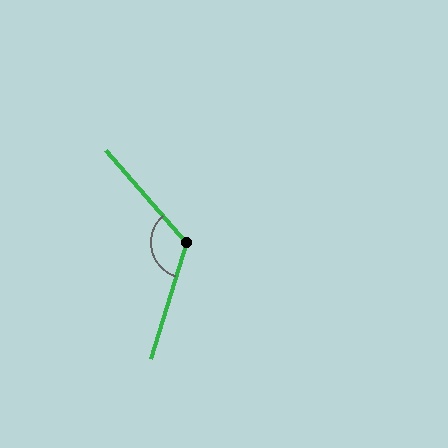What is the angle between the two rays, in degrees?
Approximately 122 degrees.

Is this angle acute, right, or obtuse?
It is obtuse.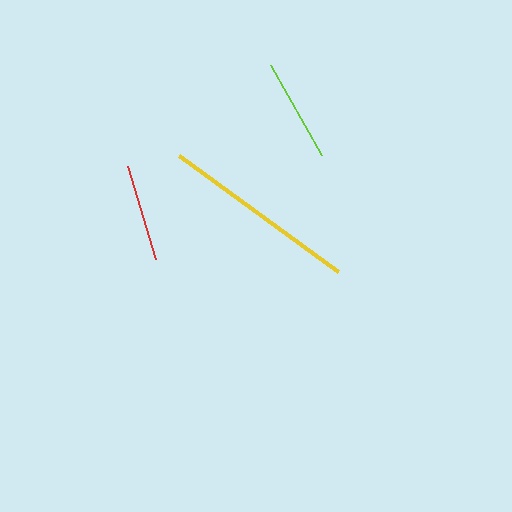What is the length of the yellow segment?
The yellow segment is approximately 197 pixels long.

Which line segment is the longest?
The yellow line is the longest at approximately 197 pixels.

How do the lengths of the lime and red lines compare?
The lime and red lines are approximately the same length.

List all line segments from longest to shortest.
From longest to shortest: yellow, lime, red.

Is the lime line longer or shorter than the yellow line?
The yellow line is longer than the lime line.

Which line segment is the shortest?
The red line is the shortest at approximately 98 pixels.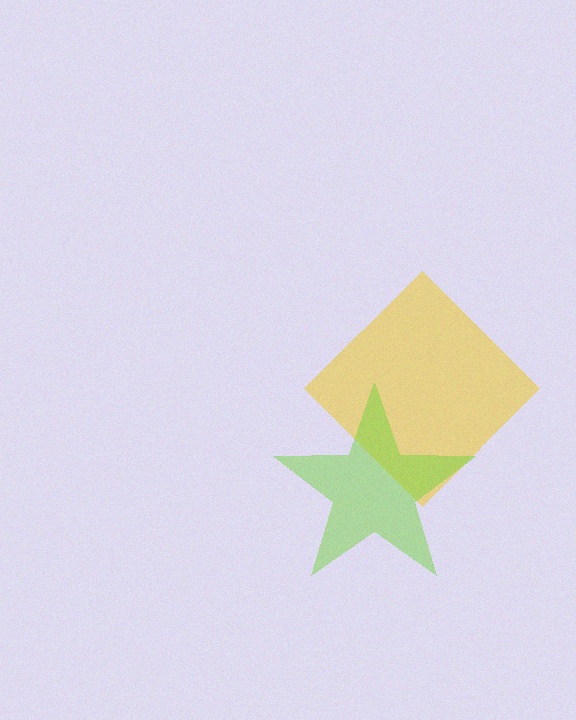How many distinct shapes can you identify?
There are 2 distinct shapes: a yellow diamond, a lime star.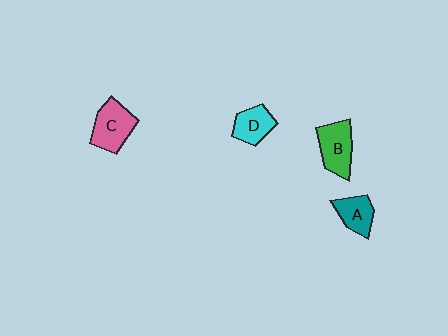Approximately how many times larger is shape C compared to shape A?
Approximately 1.4 times.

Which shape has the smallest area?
Shape A (teal).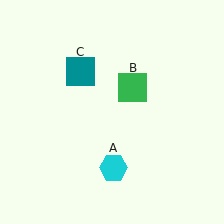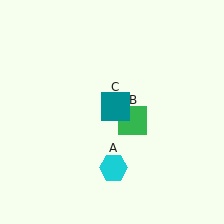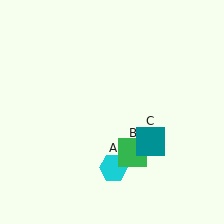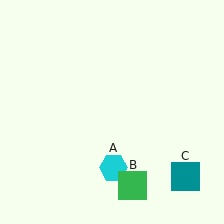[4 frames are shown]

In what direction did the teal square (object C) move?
The teal square (object C) moved down and to the right.